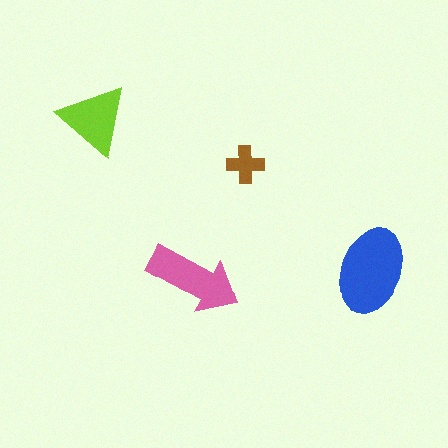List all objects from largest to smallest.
The blue ellipse, the pink arrow, the lime triangle, the brown cross.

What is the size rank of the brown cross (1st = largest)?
4th.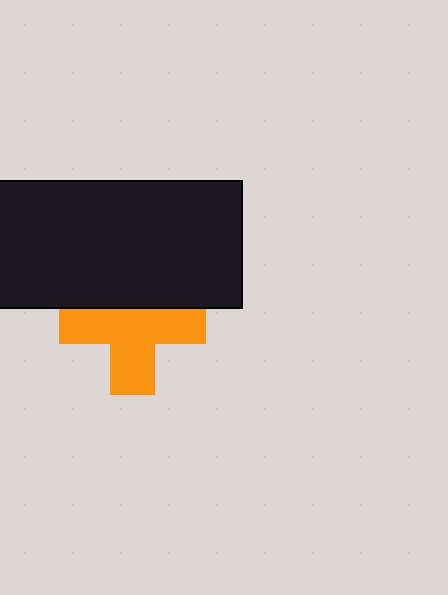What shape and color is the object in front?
The object in front is a black rectangle.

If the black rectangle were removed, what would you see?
You would see the complete orange cross.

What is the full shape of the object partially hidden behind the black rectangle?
The partially hidden object is an orange cross.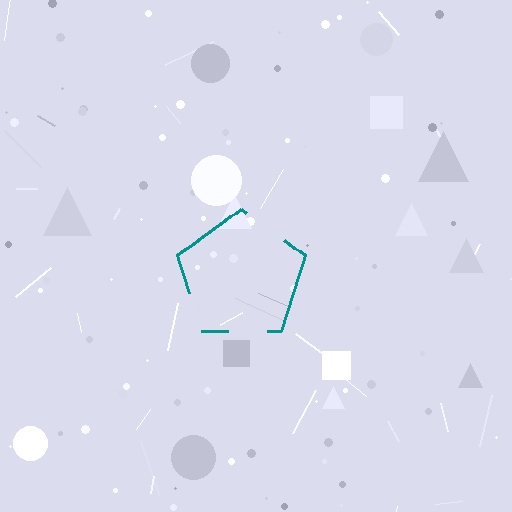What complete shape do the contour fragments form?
The contour fragments form a pentagon.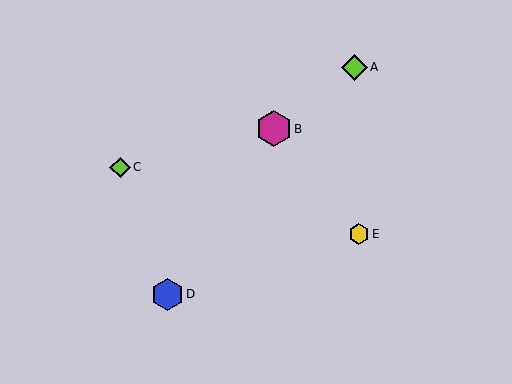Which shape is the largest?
The magenta hexagon (labeled B) is the largest.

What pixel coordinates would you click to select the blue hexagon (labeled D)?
Click at (167, 294) to select the blue hexagon D.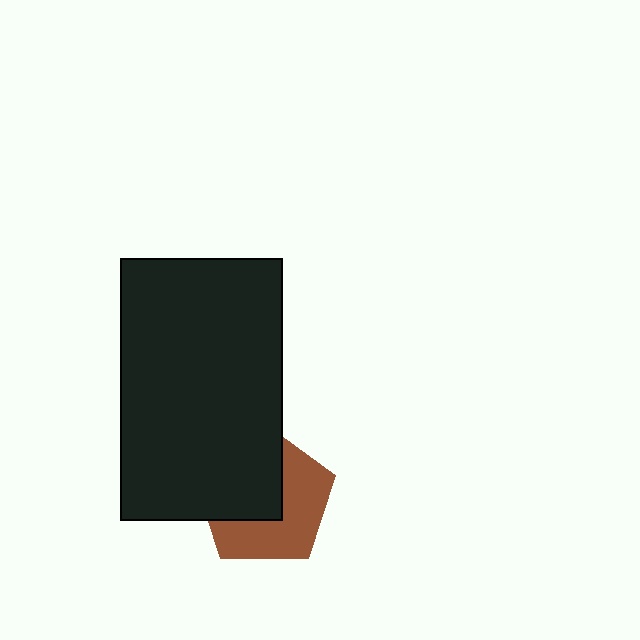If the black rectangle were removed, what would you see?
You would see the complete brown pentagon.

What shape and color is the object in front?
The object in front is a black rectangle.